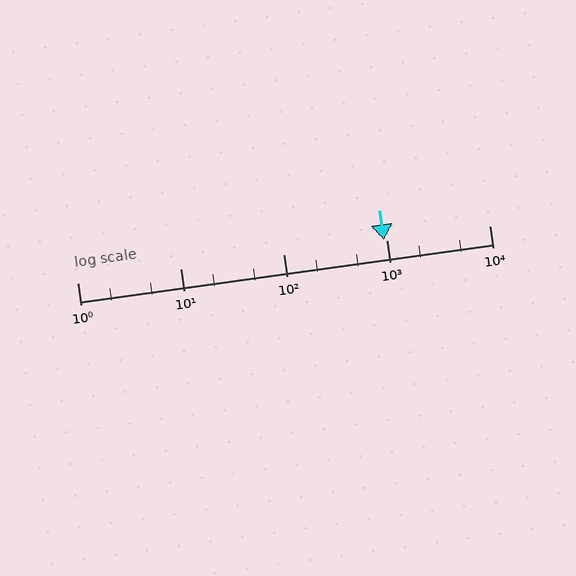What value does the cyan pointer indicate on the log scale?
The pointer indicates approximately 950.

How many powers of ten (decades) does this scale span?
The scale spans 4 decades, from 1 to 10000.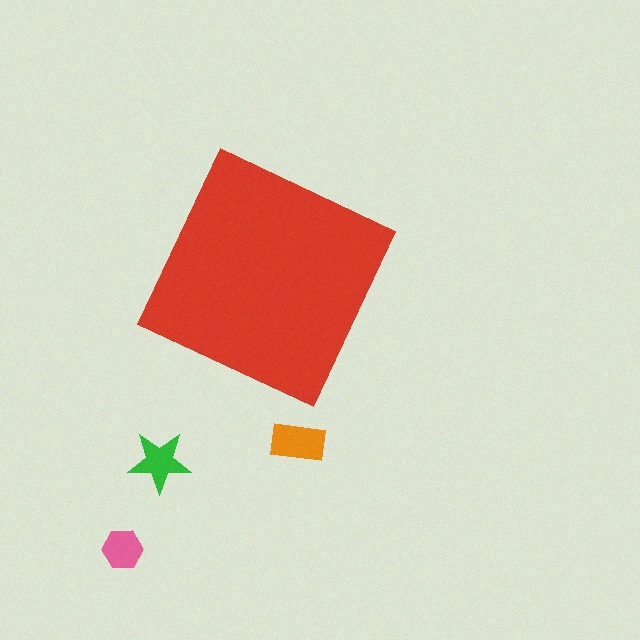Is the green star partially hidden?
No, the green star is fully visible.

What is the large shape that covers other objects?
A red square.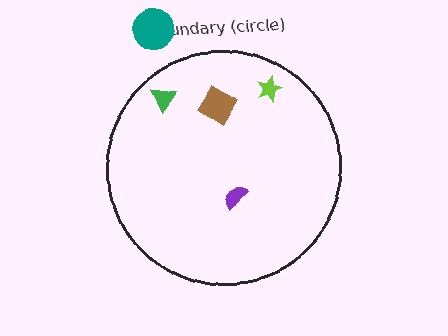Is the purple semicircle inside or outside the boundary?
Inside.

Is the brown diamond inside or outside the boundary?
Inside.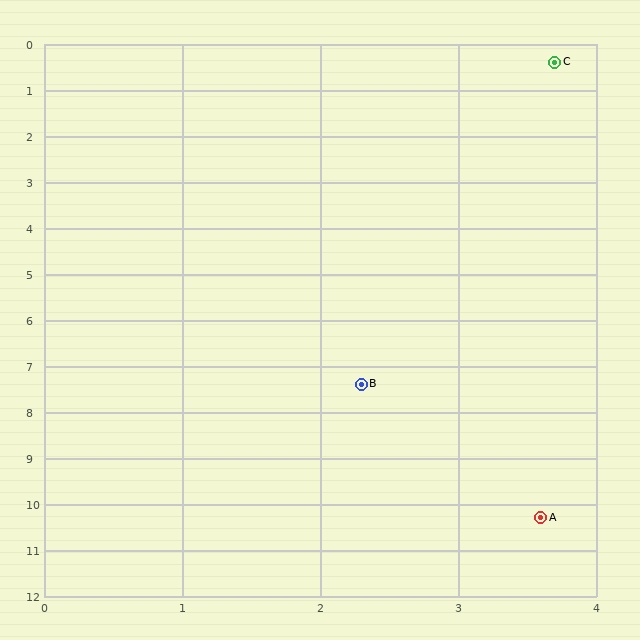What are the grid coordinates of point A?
Point A is at approximately (3.6, 10.3).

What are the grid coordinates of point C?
Point C is at approximately (3.7, 0.4).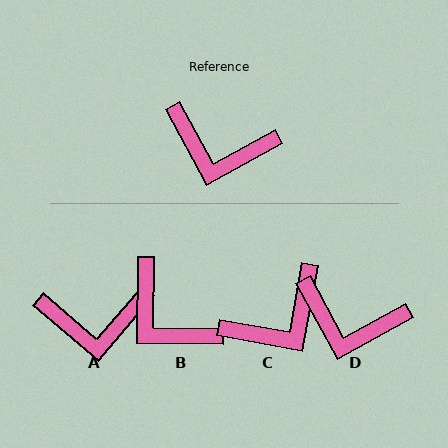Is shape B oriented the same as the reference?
No, it is off by about 30 degrees.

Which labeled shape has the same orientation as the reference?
D.